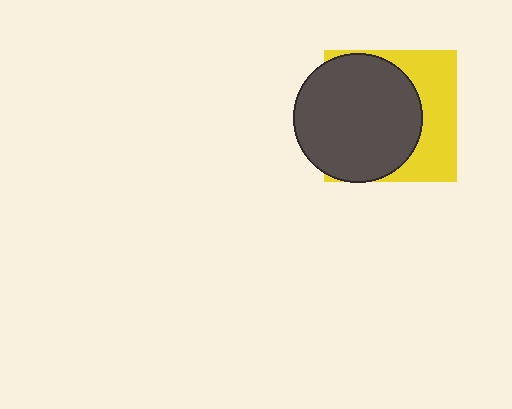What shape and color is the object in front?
The object in front is a dark gray circle.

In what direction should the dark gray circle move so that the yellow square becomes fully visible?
The dark gray circle should move left. That is the shortest direction to clear the overlap and leave the yellow square fully visible.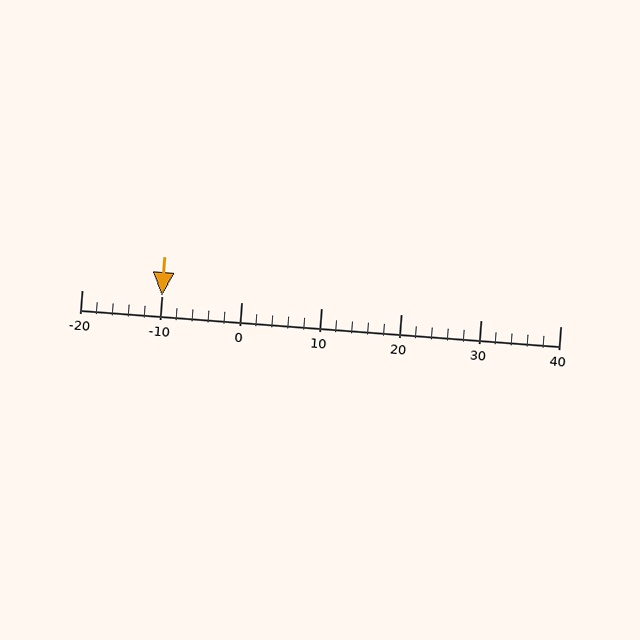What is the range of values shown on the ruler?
The ruler shows values from -20 to 40.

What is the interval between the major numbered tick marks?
The major tick marks are spaced 10 units apart.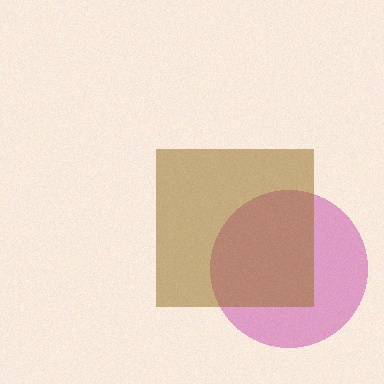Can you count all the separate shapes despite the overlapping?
Yes, there are 2 separate shapes.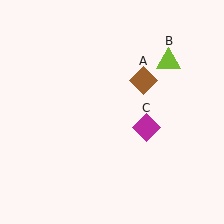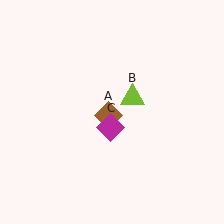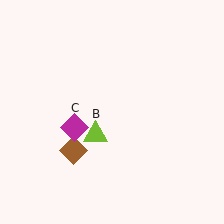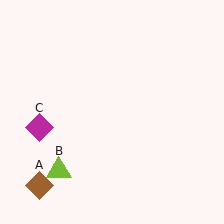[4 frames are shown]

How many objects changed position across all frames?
3 objects changed position: brown diamond (object A), lime triangle (object B), magenta diamond (object C).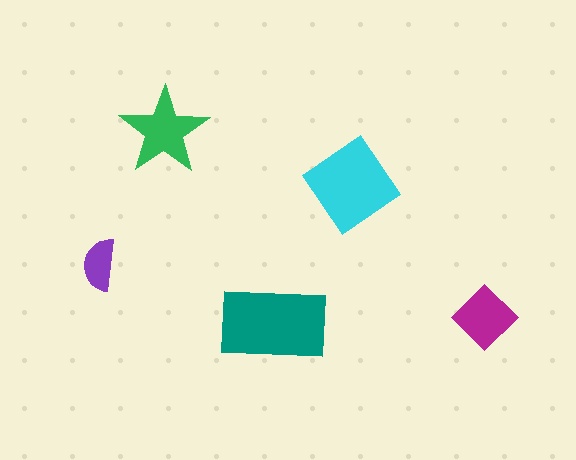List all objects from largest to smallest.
The teal rectangle, the cyan diamond, the green star, the magenta diamond, the purple semicircle.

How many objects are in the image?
There are 5 objects in the image.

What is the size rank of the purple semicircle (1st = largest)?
5th.